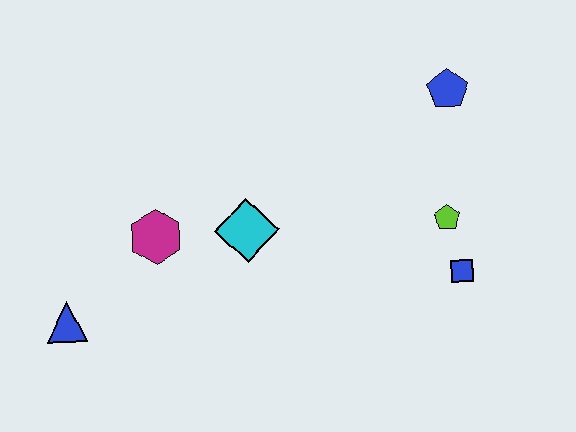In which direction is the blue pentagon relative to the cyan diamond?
The blue pentagon is to the right of the cyan diamond.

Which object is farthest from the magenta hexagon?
The blue pentagon is farthest from the magenta hexagon.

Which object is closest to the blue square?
The lime pentagon is closest to the blue square.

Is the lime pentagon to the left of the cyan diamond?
No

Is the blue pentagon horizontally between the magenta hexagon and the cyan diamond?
No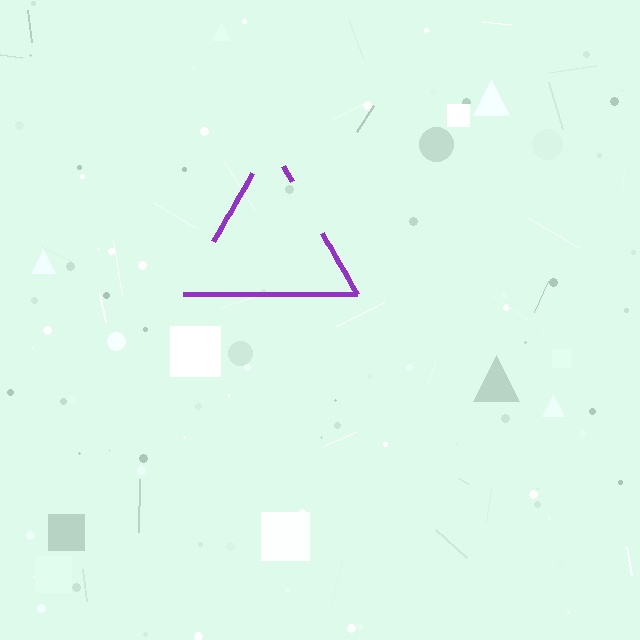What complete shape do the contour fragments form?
The contour fragments form a triangle.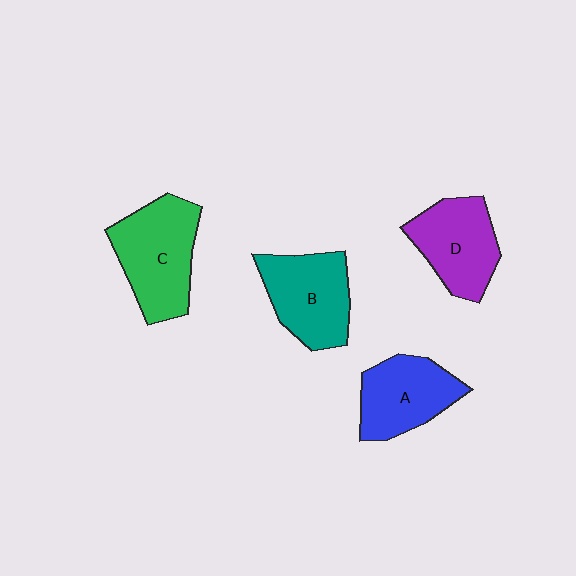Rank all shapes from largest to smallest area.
From largest to smallest: C (green), B (teal), D (purple), A (blue).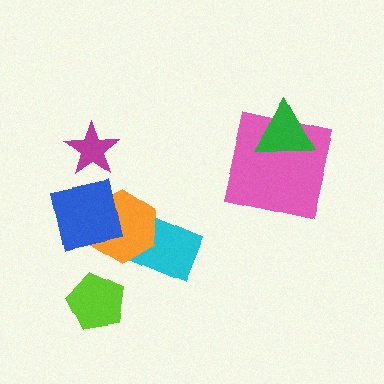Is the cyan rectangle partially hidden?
Yes, it is partially covered by another shape.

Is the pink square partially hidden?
Yes, it is partially covered by another shape.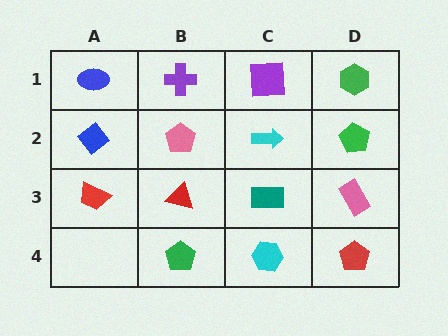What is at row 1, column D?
A green hexagon.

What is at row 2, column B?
A pink pentagon.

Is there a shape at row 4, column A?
No, that cell is empty.